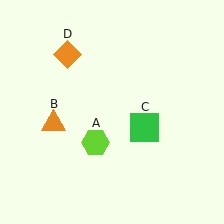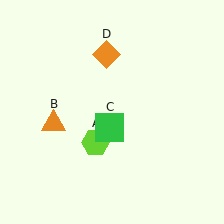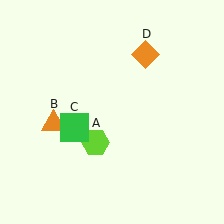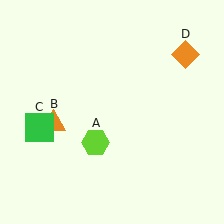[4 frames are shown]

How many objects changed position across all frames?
2 objects changed position: green square (object C), orange diamond (object D).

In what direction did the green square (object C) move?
The green square (object C) moved left.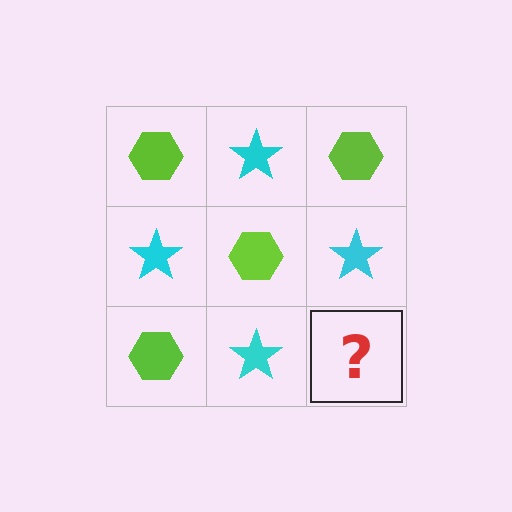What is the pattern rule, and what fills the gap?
The rule is that it alternates lime hexagon and cyan star in a checkerboard pattern. The gap should be filled with a lime hexagon.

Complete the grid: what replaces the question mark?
The question mark should be replaced with a lime hexagon.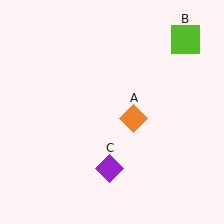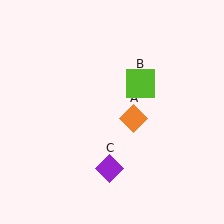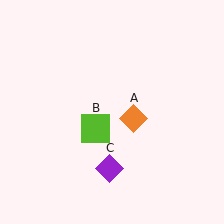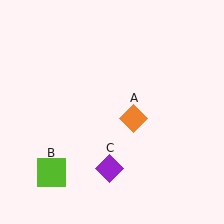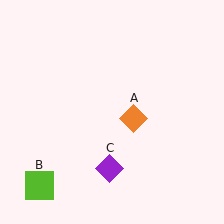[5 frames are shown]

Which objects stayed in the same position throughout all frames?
Orange diamond (object A) and purple diamond (object C) remained stationary.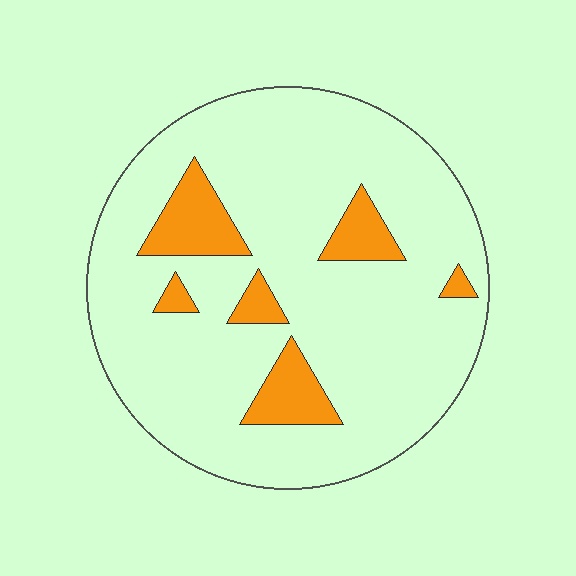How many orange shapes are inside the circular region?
6.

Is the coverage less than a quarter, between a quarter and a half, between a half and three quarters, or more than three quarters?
Less than a quarter.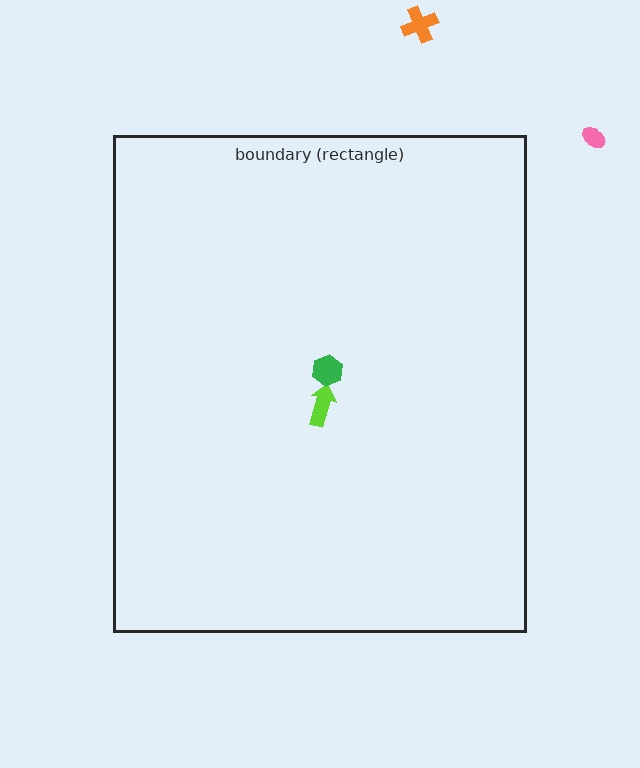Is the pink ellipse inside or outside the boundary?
Outside.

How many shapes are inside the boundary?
2 inside, 2 outside.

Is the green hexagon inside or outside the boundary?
Inside.